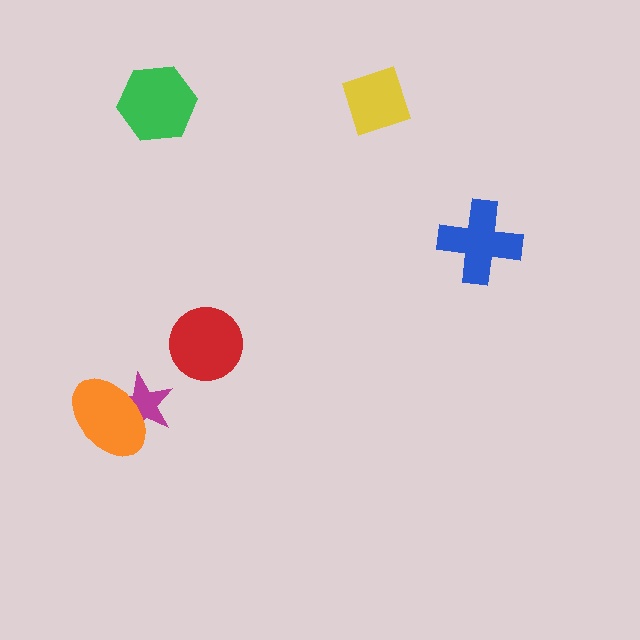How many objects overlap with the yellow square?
0 objects overlap with the yellow square.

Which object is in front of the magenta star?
The orange ellipse is in front of the magenta star.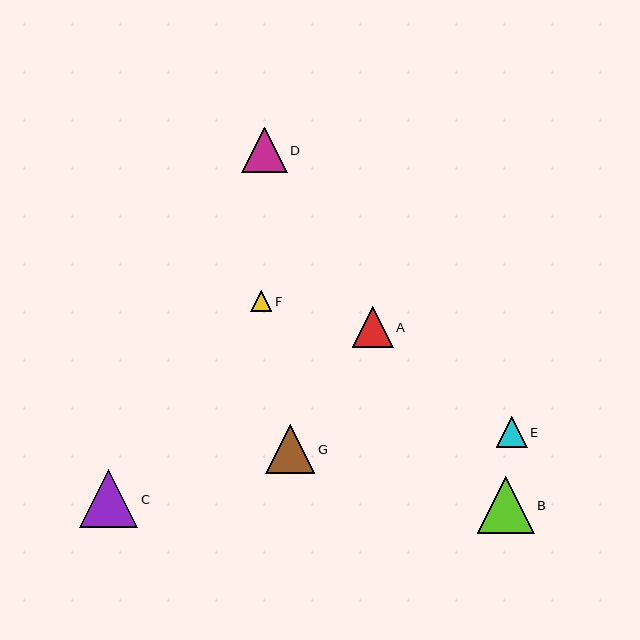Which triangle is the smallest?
Triangle F is the smallest with a size of approximately 21 pixels.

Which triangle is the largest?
Triangle C is the largest with a size of approximately 58 pixels.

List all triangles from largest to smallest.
From largest to smallest: C, B, G, D, A, E, F.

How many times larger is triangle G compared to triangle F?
Triangle G is approximately 2.4 times the size of triangle F.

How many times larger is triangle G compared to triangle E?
Triangle G is approximately 1.6 times the size of triangle E.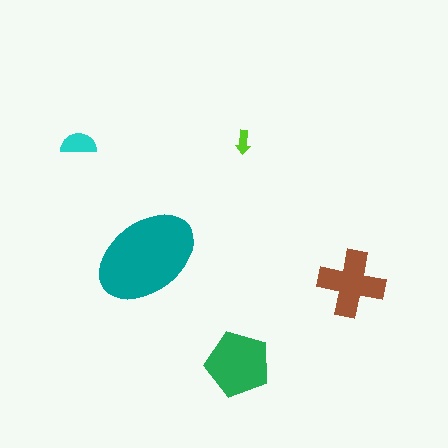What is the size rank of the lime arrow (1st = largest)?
5th.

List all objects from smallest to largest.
The lime arrow, the cyan semicircle, the brown cross, the green pentagon, the teal ellipse.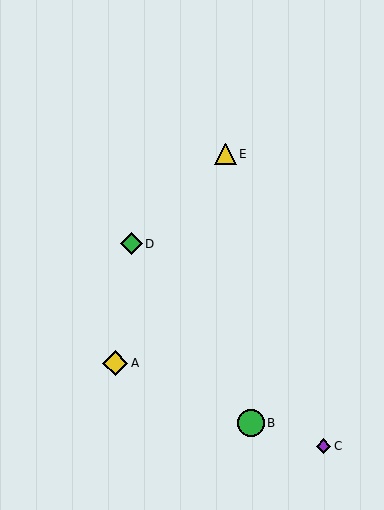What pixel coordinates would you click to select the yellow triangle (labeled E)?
Click at (226, 154) to select the yellow triangle E.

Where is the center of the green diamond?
The center of the green diamond is at (131, 244).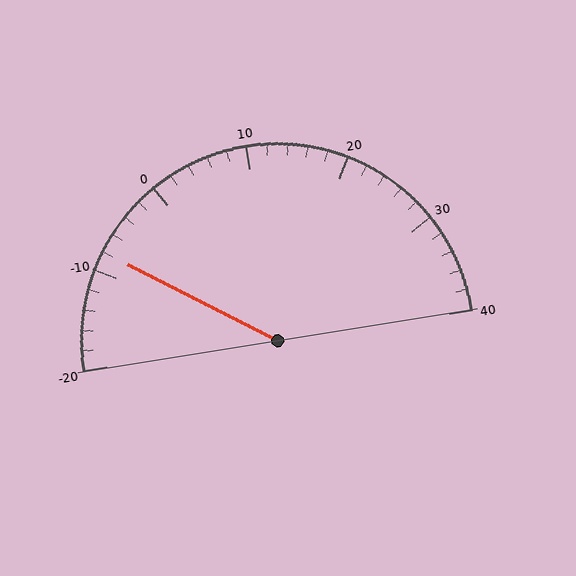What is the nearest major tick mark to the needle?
The nearest major tick mark is -10.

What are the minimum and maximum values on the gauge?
The gauge ranges from -20 to 40.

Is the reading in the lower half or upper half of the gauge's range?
The reading is in the lower half of the range (-20 to 40).